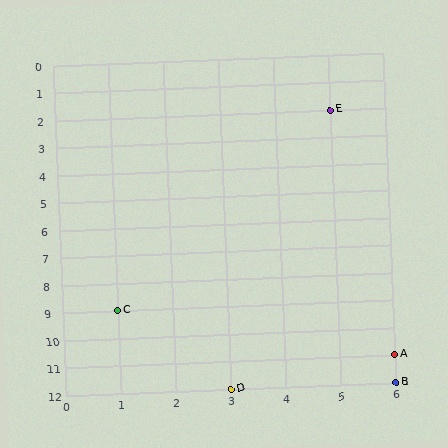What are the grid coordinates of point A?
Point A is at grid coordinates (6, 11).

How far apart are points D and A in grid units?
Points D and A are 3 columns and 1 row apart (about 3.2 grid units diagonally).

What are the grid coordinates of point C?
Point C is at grid coordinates (1, 9).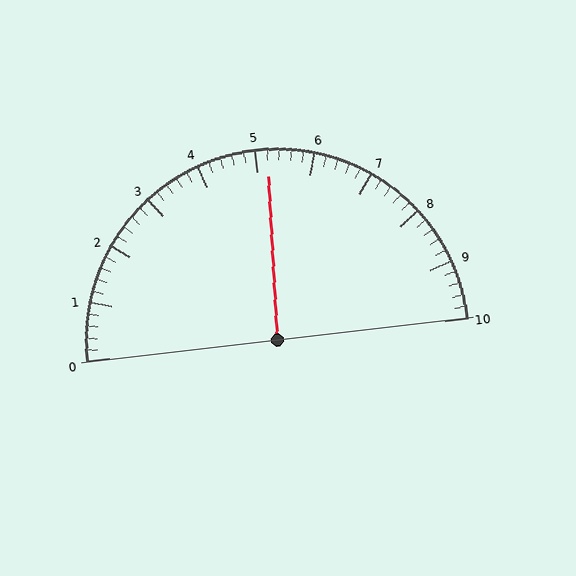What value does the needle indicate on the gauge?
The needle indicates approximately 5.2.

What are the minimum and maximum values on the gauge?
The gauge ranges from 0 to 10.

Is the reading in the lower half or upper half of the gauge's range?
The reading is in the upper half of the range (0 to 10).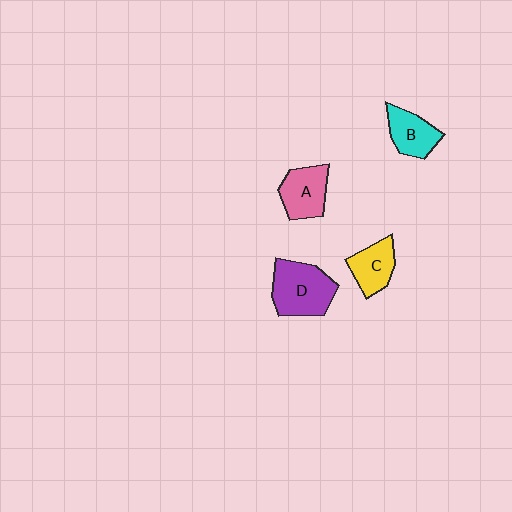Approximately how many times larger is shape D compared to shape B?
Approximately 1.6 times.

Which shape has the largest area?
Shape D (purple).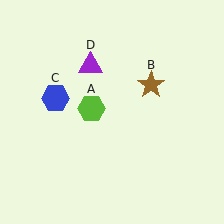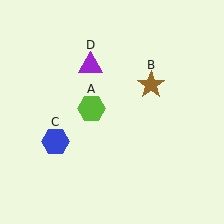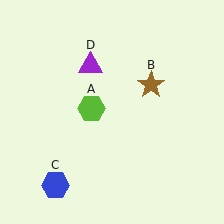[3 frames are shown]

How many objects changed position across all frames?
1 object changed position: blue hexagon (object C).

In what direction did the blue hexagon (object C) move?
The blue hexagon (object C) moved down.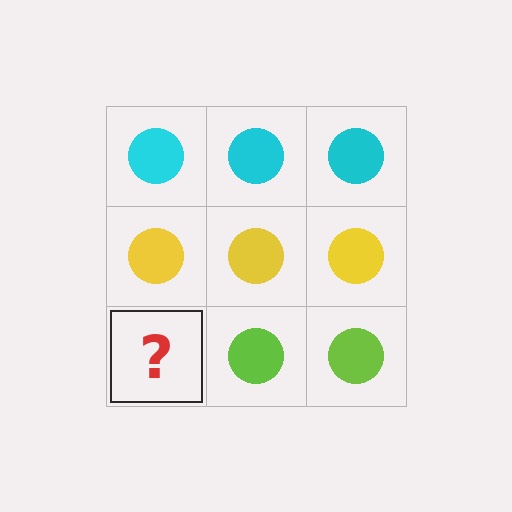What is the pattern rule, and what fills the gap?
The rule is that each row has a consistent color. The gap should be filled with a lime circle.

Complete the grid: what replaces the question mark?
The question mark should be replaced with a lime circle.